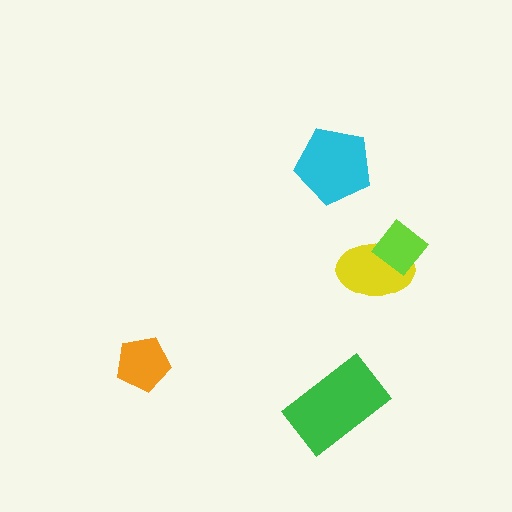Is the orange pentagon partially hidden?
No, no other shape covers it.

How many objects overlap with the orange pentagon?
0 objects overlap with the orange pentagon.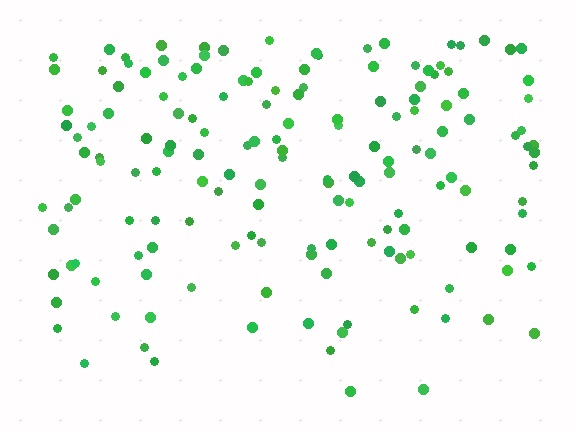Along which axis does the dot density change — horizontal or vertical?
Vertical.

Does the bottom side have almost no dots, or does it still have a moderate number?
Still a moderate number, just noticeably fewer than the top.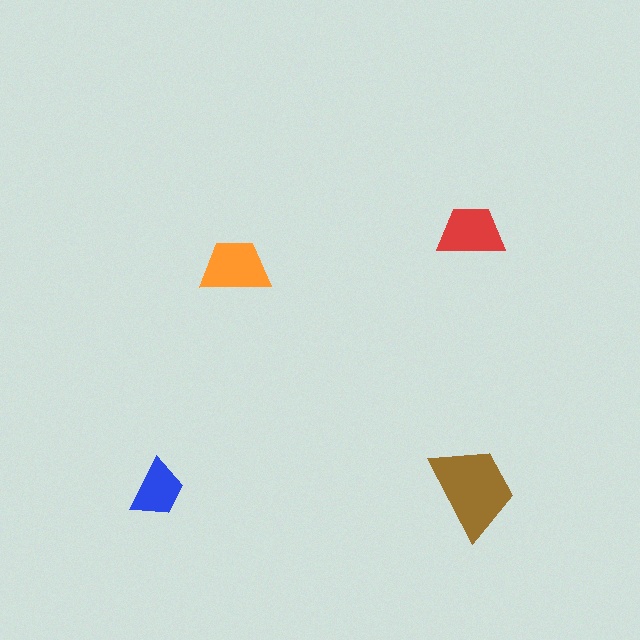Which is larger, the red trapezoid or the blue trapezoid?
The red one.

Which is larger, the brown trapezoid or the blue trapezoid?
The brown one.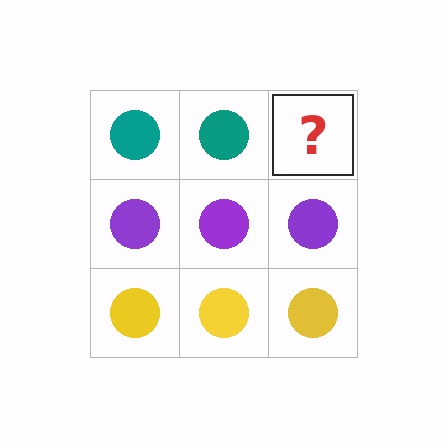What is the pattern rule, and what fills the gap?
The rule is that each row has a consistent color. The gap should be filled with a teal circle.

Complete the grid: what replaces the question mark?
The question mark should be replaced with a teal circle.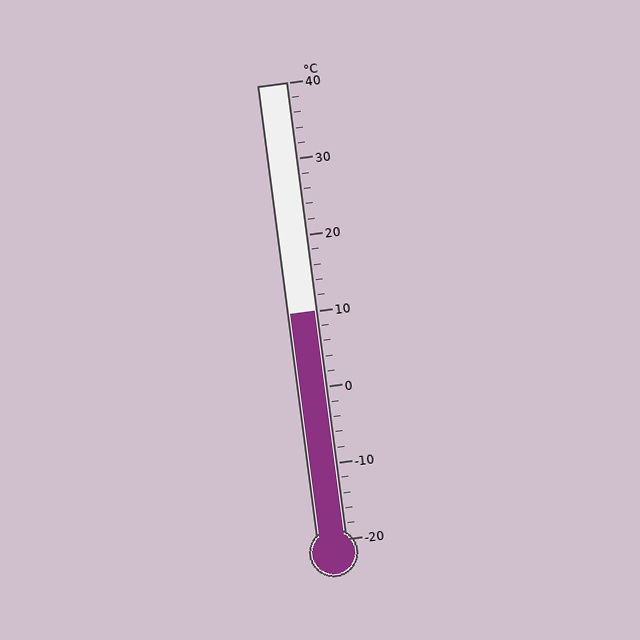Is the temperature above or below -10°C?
The temperature is above -10°C.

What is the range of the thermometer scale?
The thermometer scale ranges from -20°C to 40°C.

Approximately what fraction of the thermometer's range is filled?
The thermometer is filled to approximately 50% of its range.